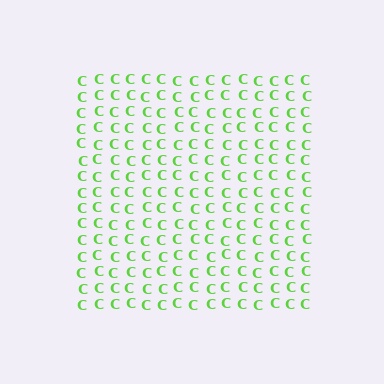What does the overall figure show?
The overall figure shows a square.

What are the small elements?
The small elements are letter C's.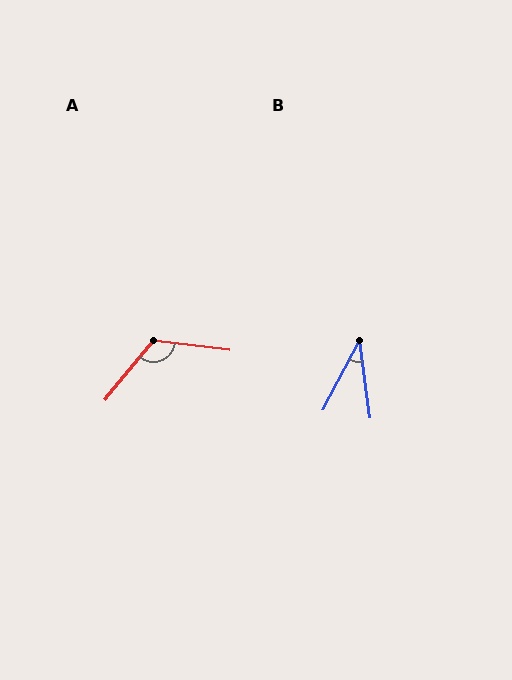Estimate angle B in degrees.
Approximately 35 degrees.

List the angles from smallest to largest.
B (35°), A (122°).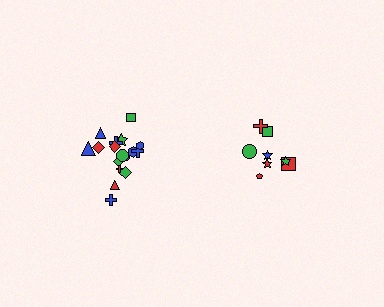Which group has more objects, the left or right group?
The left group.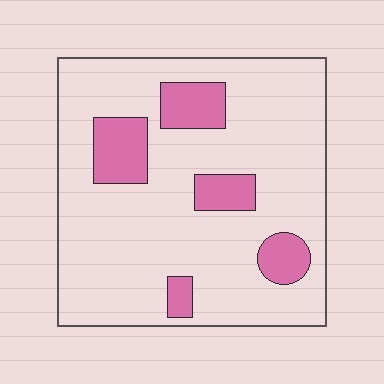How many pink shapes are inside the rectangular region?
5.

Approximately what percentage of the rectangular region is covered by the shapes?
Approximately 15%.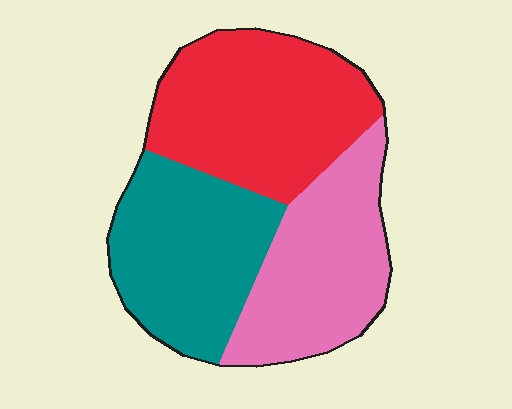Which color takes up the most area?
Red, at roughly 35%.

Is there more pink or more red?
Red.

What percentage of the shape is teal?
Teal covers roughly 30% of the shape.